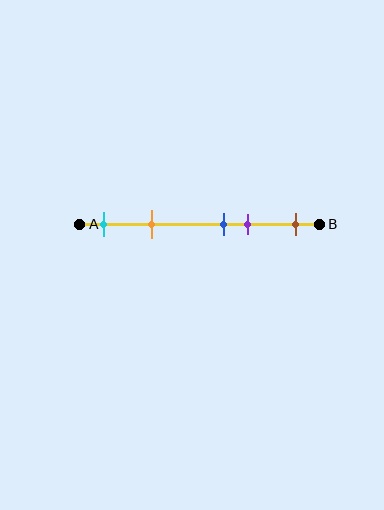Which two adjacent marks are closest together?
The blue and purple marks are the closest adjacent pair.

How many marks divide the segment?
There are 5 marks dividing the segment.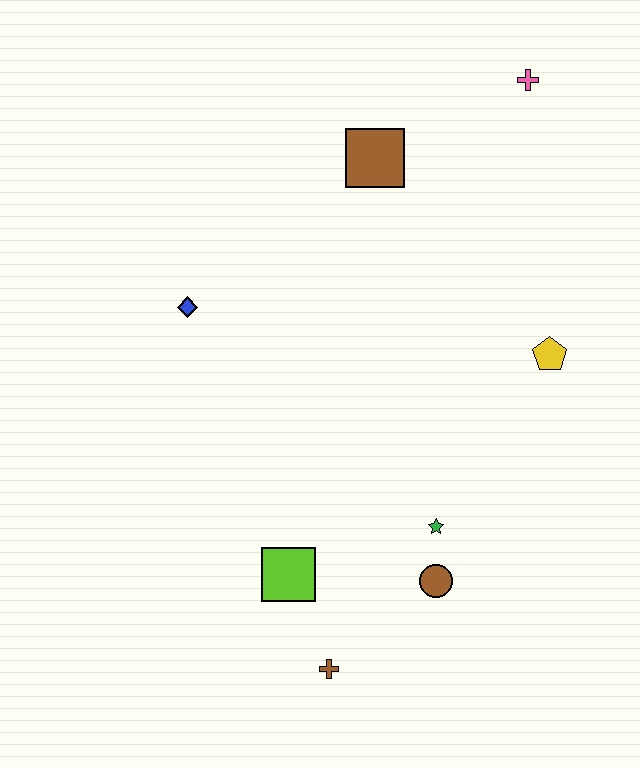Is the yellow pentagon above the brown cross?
Yes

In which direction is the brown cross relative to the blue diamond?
The brown cross is below the blue diamond.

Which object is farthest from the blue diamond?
The pink cross is farthest from the blue diamond.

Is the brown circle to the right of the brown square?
Yes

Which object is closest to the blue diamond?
The brown square is closest to the blue diamond.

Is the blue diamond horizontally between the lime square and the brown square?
No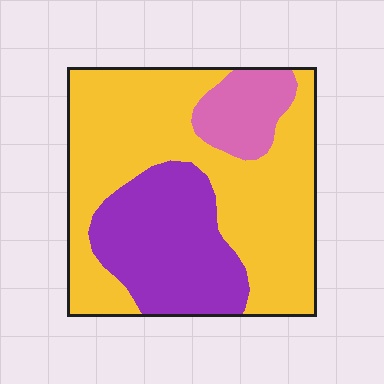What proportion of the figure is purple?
Purple covers around 30% of the figure.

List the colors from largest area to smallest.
From largest to smallest: yellow, purple, pink.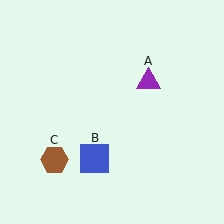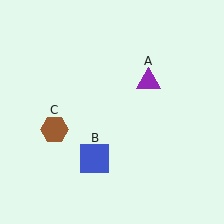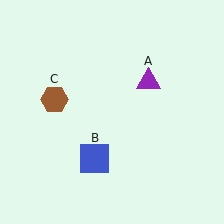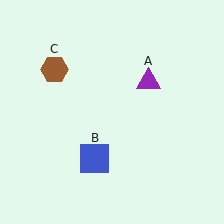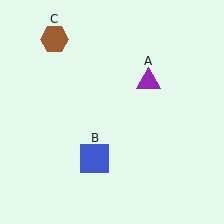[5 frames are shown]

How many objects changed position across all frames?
1 object changed position: brown hexagon (object C).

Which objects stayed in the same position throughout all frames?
Purple triangle (object A) and blue square (object B) remained stationary.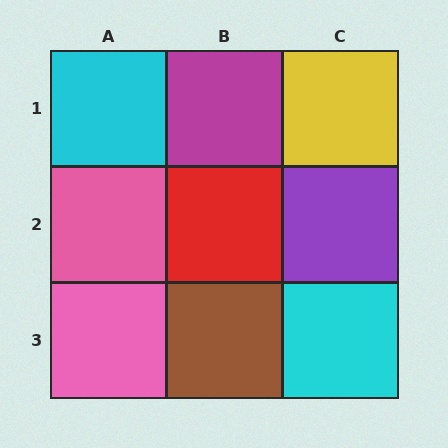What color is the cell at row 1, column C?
Yellow.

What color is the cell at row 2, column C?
Purple.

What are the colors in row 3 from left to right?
Pink, brown, cyan.